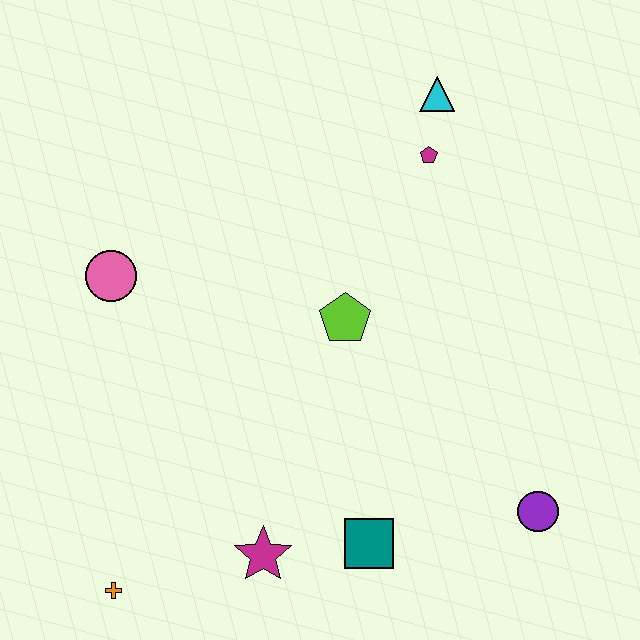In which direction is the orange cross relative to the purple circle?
The orange cross is to the left of the purple circle.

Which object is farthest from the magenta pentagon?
The orange cross is farthest from the magenta pentagon.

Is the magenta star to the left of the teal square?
Yes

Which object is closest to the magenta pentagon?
The cyan triangle is closest to the magenta pentagon.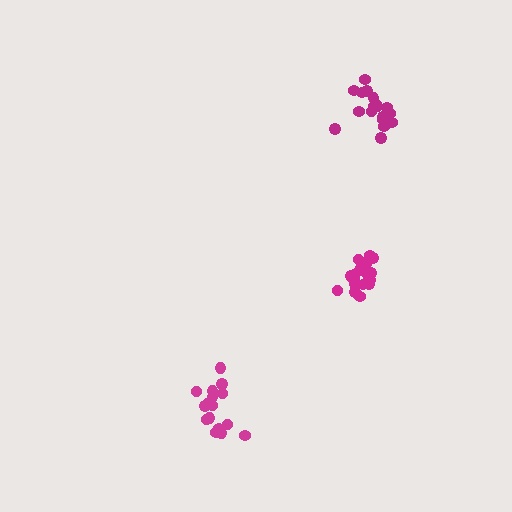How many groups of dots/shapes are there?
There are 3 groups.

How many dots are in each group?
Group 1: 17 dots, Group 2: 18 dots, Group 3: 16 dots (51 total).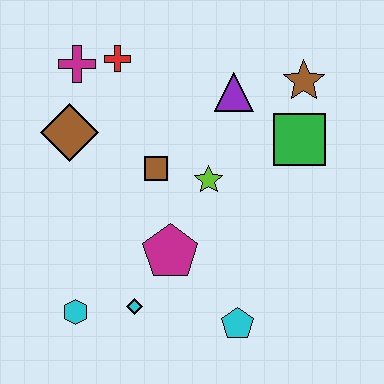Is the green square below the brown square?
No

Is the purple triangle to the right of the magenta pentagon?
Yes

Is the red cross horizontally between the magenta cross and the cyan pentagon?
Yes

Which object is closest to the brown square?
The lime star is closest to the brown square.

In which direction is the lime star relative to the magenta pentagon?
The lime star is above the magenta pentagon.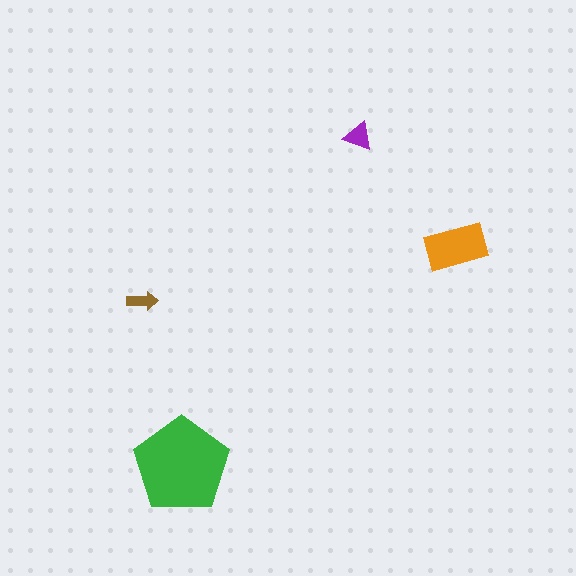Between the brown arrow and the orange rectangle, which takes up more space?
The orange rectangle.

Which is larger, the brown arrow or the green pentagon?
The green pentagon.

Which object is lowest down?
The green pentagon is bottommost.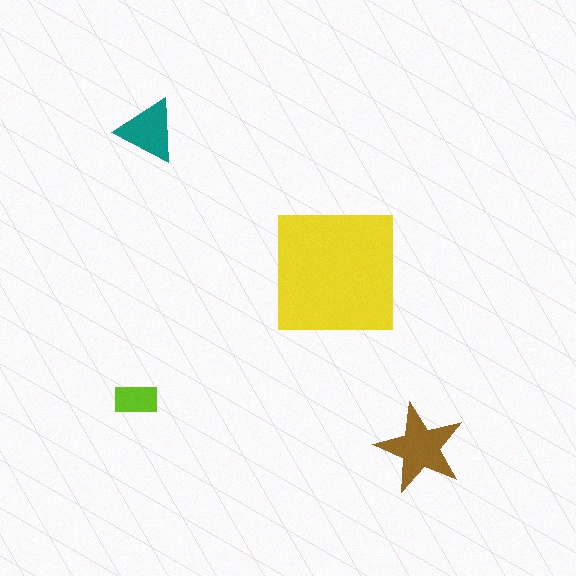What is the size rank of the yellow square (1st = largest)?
1st.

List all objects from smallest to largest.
The lime rectangle, the teal triangle, the brown star, the yellow square.